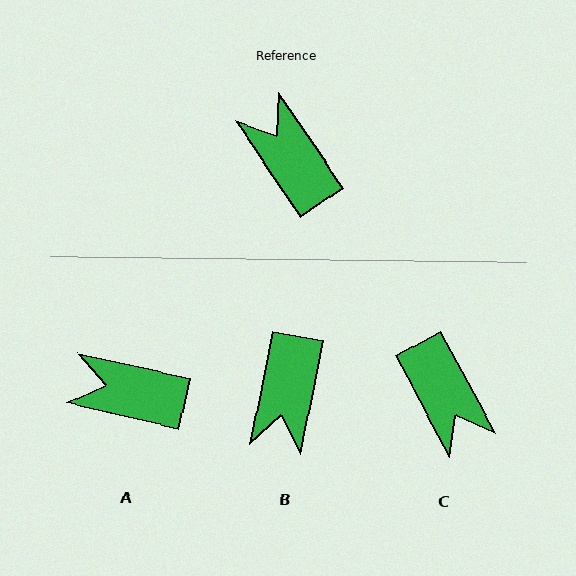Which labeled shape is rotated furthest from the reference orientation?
C, about 174 degrees away.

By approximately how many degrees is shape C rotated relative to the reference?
Approximately 174 degrees counter-clockwise.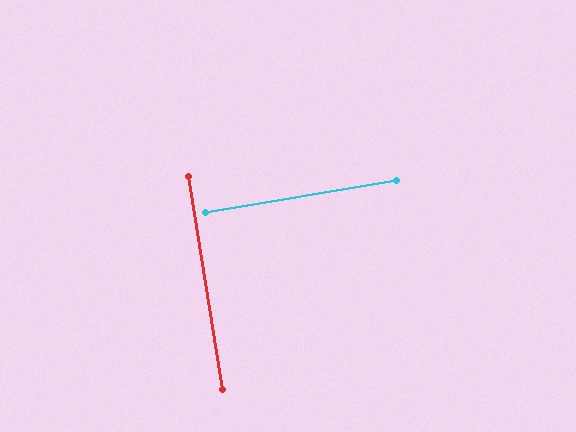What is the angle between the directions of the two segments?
Approximately 89 degrees.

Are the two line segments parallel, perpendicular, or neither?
Perpendicular — they meet at approximately 89°.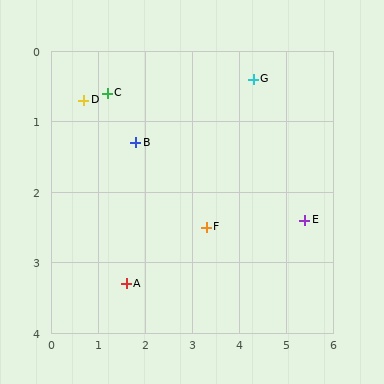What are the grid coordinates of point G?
Point G is at approximately (4.3, 0.4).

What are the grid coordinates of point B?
Point B is at approximately (1.8, 1.3).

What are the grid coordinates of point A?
Point A is at approximately (1.6, 3.3).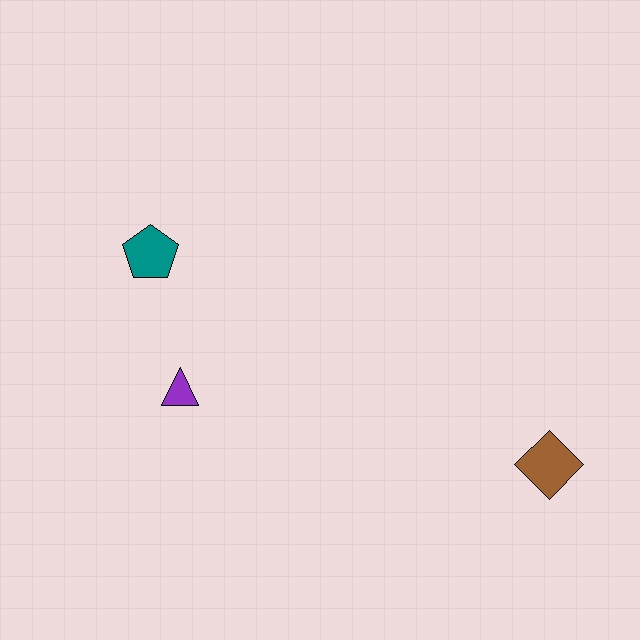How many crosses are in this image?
There are no crosses.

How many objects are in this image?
There are 3 objects.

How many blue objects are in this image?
There are no blue objects.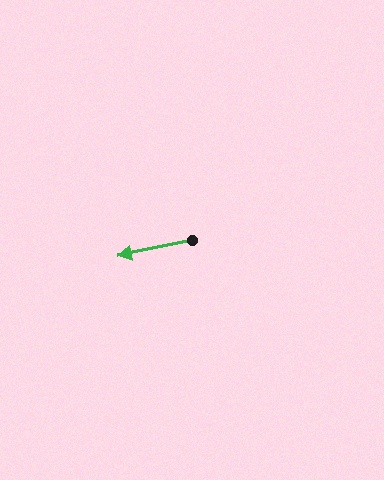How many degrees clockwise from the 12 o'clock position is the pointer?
Approximately 258 degrees.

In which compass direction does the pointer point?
West.